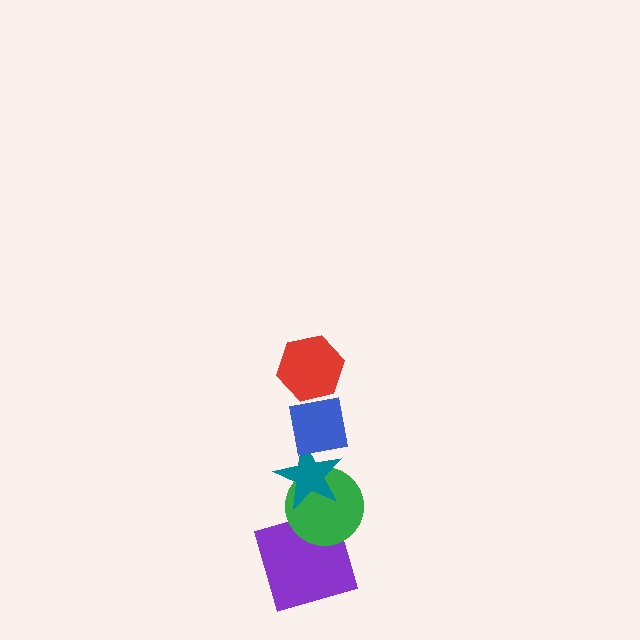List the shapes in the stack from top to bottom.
From top to bottom: the red hexagon, the blue square, the teal star, the green circle, the purple square.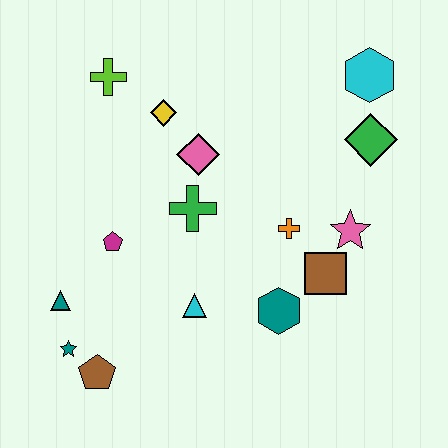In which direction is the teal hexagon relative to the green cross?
The teal hexagon is below the green cross.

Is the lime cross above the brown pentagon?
Yes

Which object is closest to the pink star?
The brown square is closest to the pink star.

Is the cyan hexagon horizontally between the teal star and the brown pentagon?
No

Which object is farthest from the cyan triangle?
The cyan hexagon is farthest from the cyan triangle.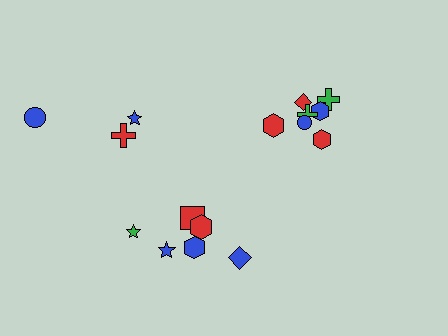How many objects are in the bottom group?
There are 6 objects.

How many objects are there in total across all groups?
There are 16 objects.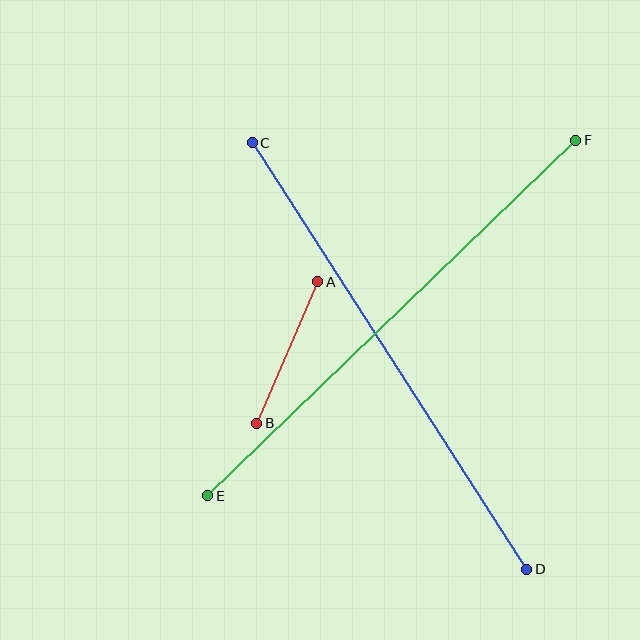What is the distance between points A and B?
The distance is approximately 154 pixels.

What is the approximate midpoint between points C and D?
The midpoint is at approximately (390, 356) pixels.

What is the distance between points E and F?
The distance is approximately 512 pixels.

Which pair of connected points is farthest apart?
Points E and F are farthest apart.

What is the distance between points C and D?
The distance is approximately 507 pixels.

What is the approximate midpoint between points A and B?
The midpoint is at approximately (287, 353) pixels.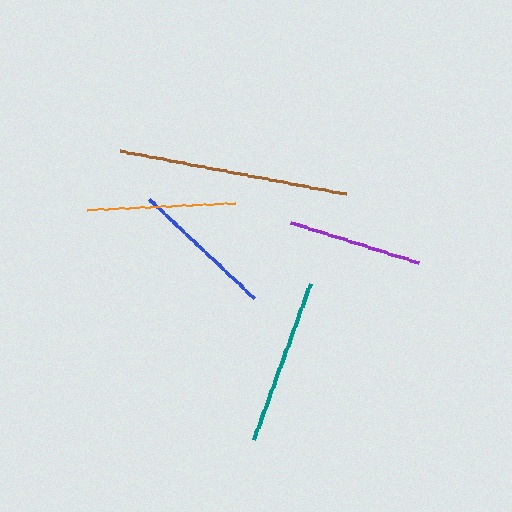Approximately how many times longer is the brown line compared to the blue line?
The brown line is approximately 1.6 times the length of the blue line.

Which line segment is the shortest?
The purple line is the shortest at approximately 134 pixels.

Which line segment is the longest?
The brown line is the longest at approximately 230 pixels.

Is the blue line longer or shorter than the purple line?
The blue line is longer than the purple line.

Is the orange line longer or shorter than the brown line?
The brown line is longer than the orange line.